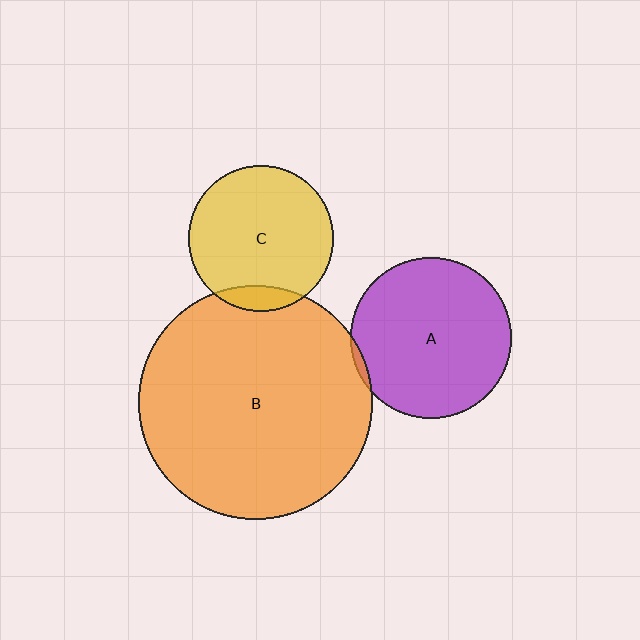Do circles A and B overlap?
Yes.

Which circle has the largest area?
Circle B (orange).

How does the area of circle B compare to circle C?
Approximately 2.6 times.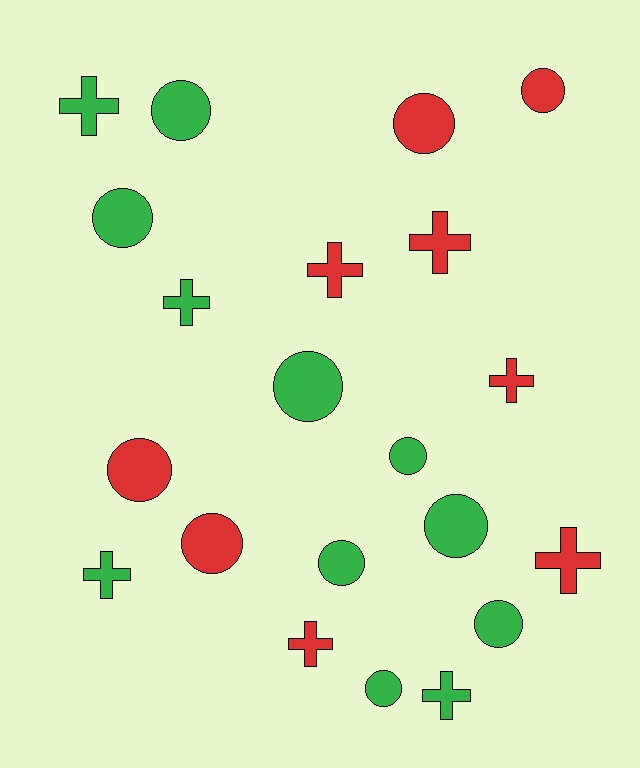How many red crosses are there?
There are 5 red crosses.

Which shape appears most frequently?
Circle, with 12 objects.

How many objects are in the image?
There are 21 objects.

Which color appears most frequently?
Green, with 12 objects.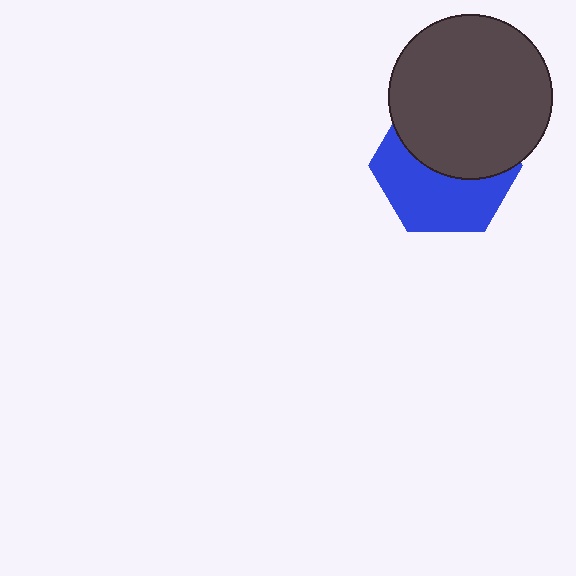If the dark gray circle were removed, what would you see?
You would see the complete blue hexagon.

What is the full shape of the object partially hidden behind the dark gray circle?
The partially hidden object is a blue hexagon.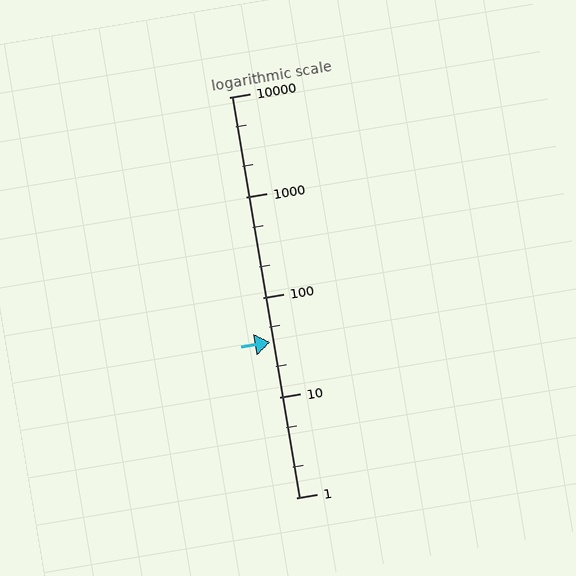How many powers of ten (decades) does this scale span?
The scale spans 4 decades, from 1 to 10000.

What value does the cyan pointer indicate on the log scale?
The pointer indicates approximately 36.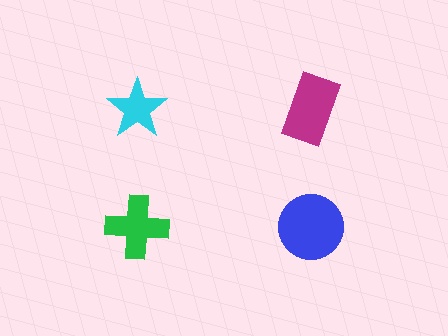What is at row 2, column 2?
A blue circle.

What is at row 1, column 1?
A cyan star.